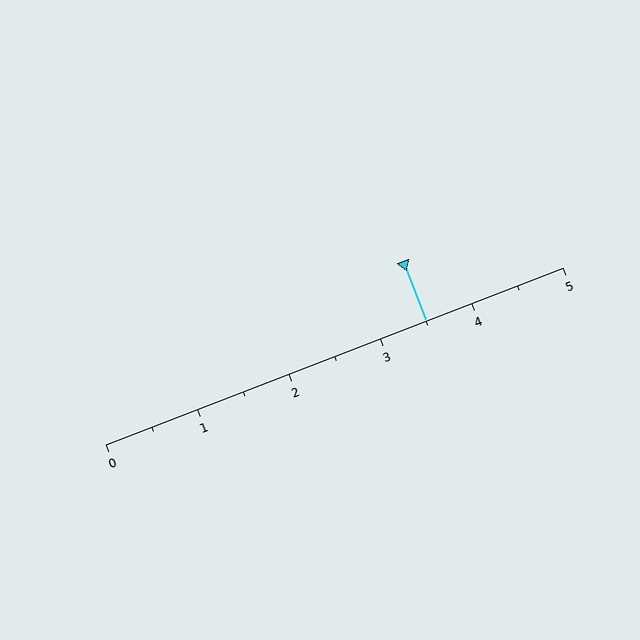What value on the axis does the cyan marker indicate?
The marker indicates approximately 3.5.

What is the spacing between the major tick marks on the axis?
The major ticks are spaced 1 apart.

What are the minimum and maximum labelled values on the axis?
The axis runs from 0 to 5.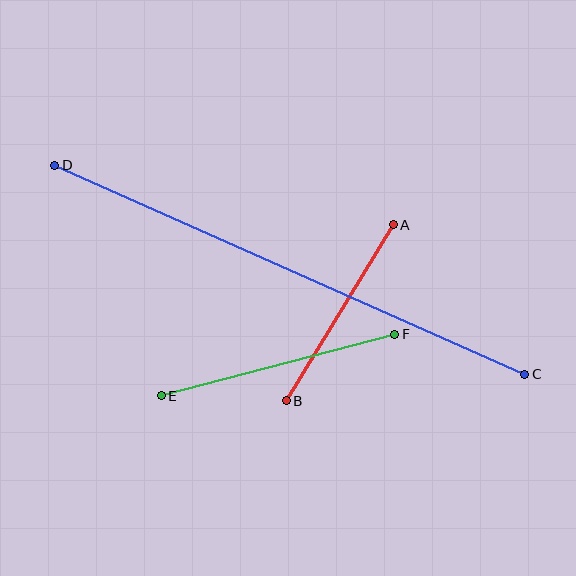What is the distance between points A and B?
The distance is approximately 206 pixels.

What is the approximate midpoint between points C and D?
The midpoint is at approximately (290, 270) pixels.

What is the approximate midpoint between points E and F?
The midpoint is at approximately (278, 365) pixels.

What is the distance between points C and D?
The distance is approximately 514 pixels.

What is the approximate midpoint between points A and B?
The midpoint is at approximately (340, 313) pixels.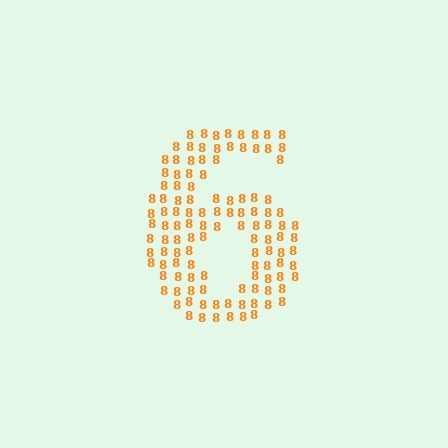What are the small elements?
The small elements are digit 8's.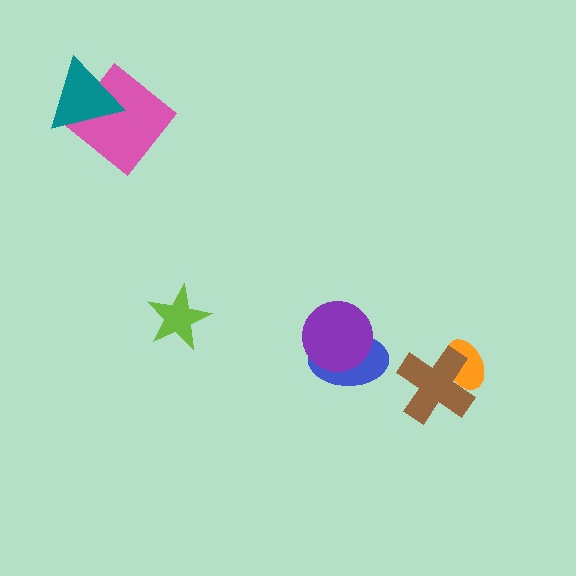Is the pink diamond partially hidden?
Yes, it is partially covered by another shape.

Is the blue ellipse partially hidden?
Yes, it is partially covered by another shape.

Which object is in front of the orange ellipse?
The brown cross is in front of the orange ellipse.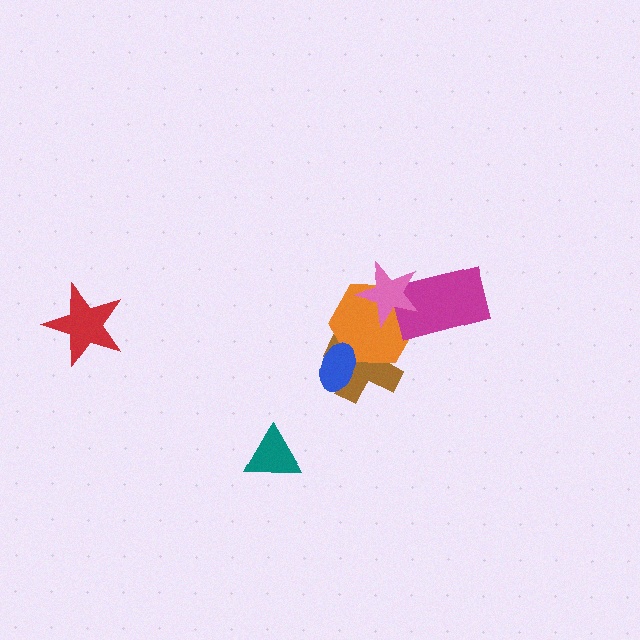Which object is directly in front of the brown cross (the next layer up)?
The orange hexagon is directly in front of the brown cross.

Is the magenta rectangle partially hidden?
Yes, it is partially covered by another shape.